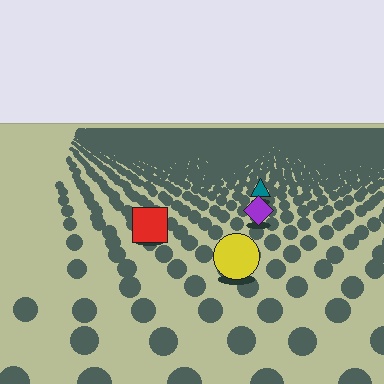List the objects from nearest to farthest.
From nearest to farthest: the yellow circle, the red square, the purple diamond, the teal triangle.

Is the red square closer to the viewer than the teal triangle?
Yes. The red square is closer — you can tell from the texture gradient: the ground texture is coarser near it.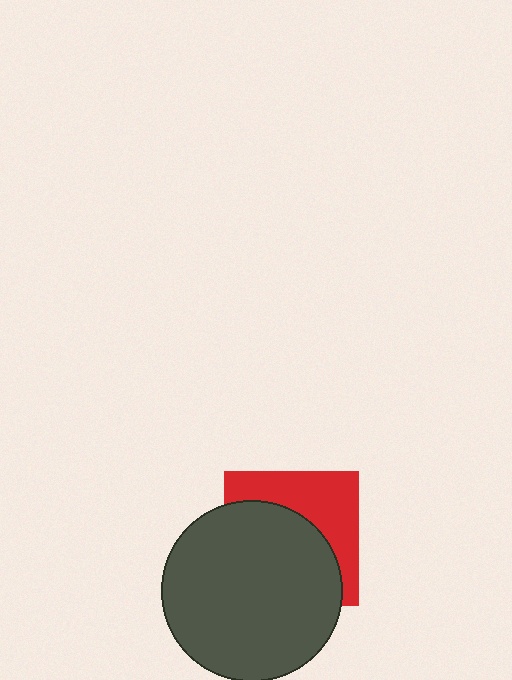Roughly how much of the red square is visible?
A small part of it is visible (roughly 41%).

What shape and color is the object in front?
The object in front is a dark gray circle.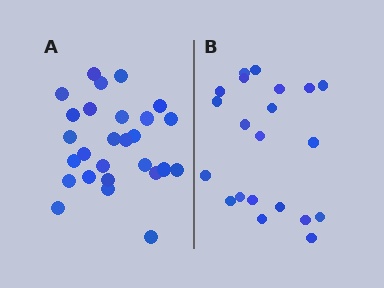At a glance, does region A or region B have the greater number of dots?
Region A (the left region) has more dots.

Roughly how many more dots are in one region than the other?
Region A has about 6 more dots than region B.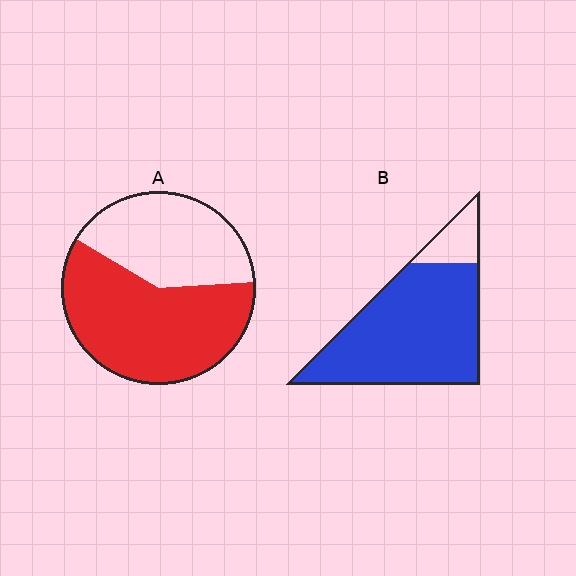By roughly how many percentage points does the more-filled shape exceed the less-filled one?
By roughly 25 percentage points (B over A).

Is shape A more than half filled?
Yes.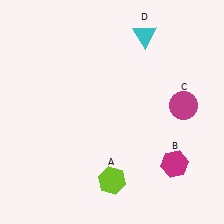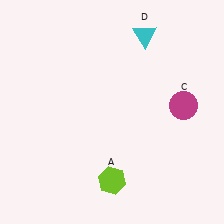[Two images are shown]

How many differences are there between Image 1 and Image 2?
There is 1 difference between the two images.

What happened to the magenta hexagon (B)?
The magenta hexagon (B) was removed in Image 2. It was in the bottom-right area of Image 1.